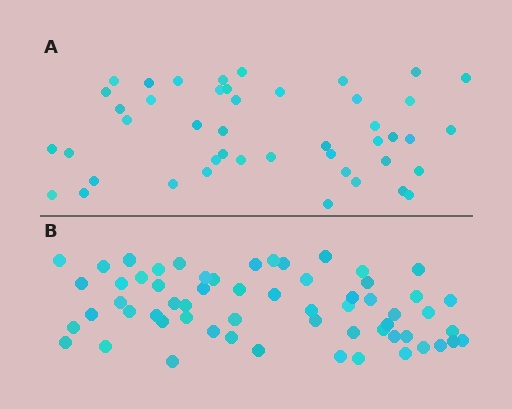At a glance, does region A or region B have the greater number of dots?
Region B (the bottom region) has more dots.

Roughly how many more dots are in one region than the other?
Region B has approximately 15 more dots than region A.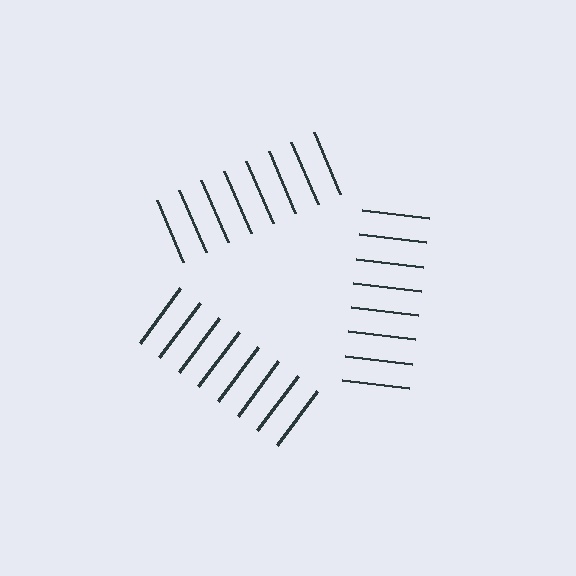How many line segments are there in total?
24 — 8 along each of the 3 edges.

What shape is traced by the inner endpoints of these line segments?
An illusory triangle — the line segments terminate on its edges but no continuous stroke is drawn.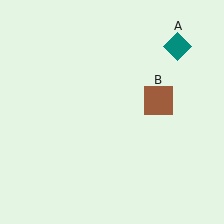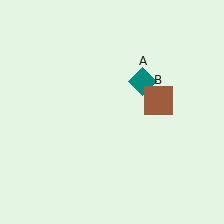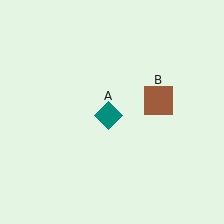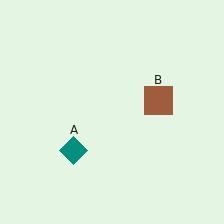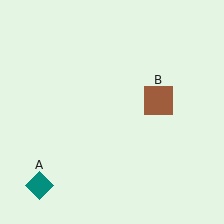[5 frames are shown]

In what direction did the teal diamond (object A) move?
The teal diamond (object A) moved down and to the left.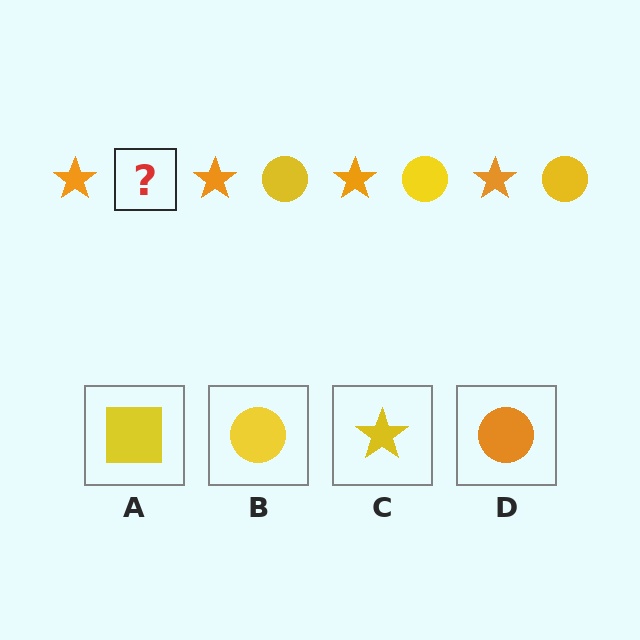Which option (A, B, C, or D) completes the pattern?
B.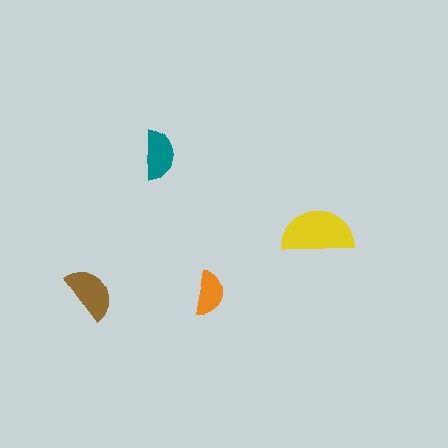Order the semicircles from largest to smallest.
the yellow one, the brown one, the teal one, the orange one.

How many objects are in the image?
There are 4 objects in the image.